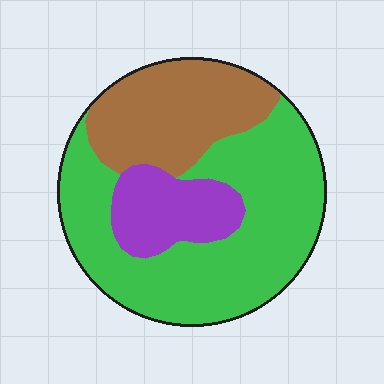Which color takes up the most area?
Green, at roughly 55%.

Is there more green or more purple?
Green.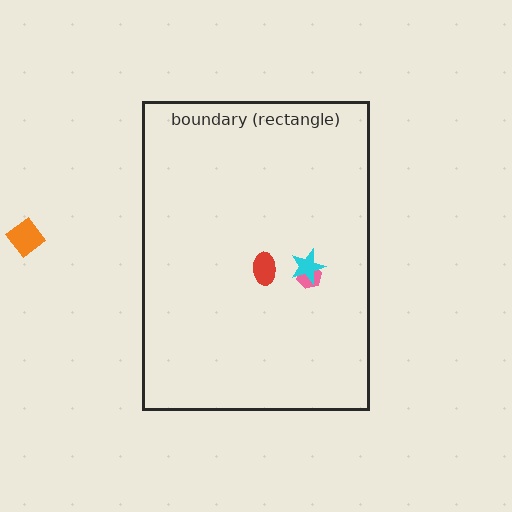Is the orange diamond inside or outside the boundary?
Outside.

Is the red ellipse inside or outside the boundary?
Inside.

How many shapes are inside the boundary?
3 inside, 1 outside.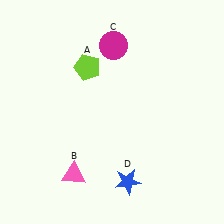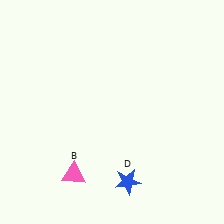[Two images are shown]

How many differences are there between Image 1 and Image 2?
There are 2 differences between the two images.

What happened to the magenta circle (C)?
The magenta circle (C) was removed in Image 2. It was in the top-right area of Image 1.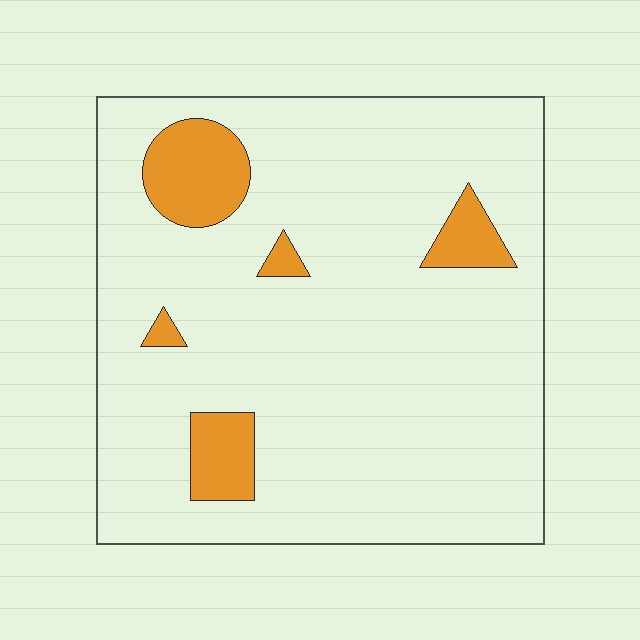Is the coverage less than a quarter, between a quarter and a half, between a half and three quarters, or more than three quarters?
Less than a quarter.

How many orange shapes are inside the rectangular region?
5.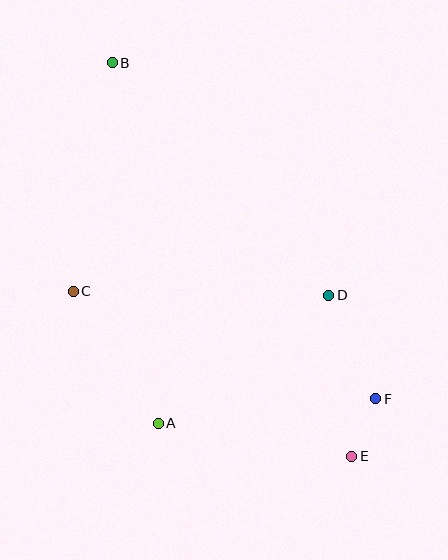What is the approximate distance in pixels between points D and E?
The distance between D and E is approximately 163 pixels.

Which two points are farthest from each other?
Points B and E are farthest from each other.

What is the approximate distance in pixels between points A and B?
The distance between A and B is approximately 364 pixels.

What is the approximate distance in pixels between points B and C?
The distance between B and C is approximately 232 pixels.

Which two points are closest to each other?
Points E and F are closest to each other.